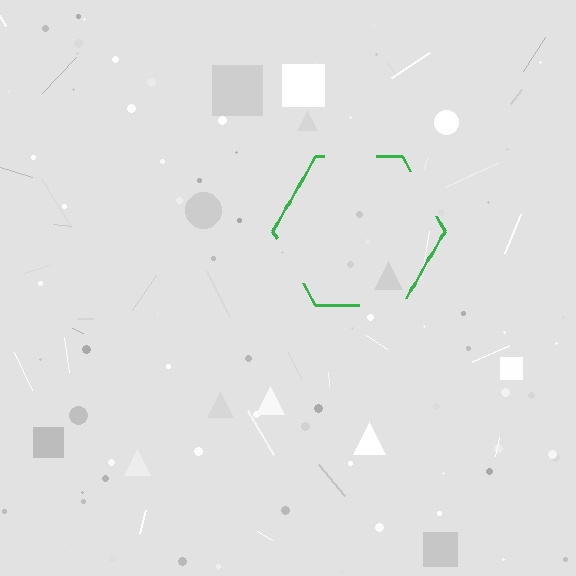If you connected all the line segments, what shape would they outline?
They would outline a hexagon.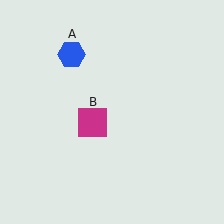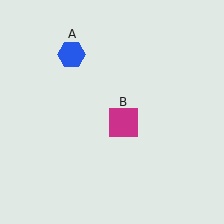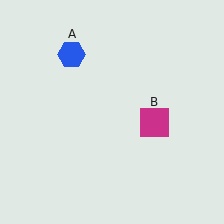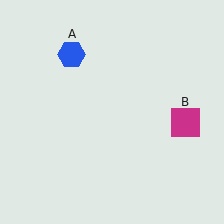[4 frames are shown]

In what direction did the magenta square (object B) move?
The magenta square (object B) moved right.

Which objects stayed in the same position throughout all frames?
Blue hexagon (object A) remained stationary.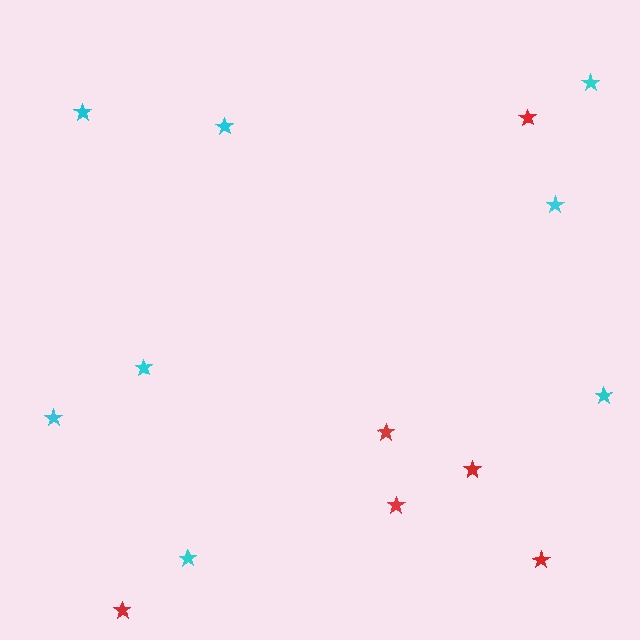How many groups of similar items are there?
There are 2 groups: one group of red stars (6) and one group of cyan stars (8).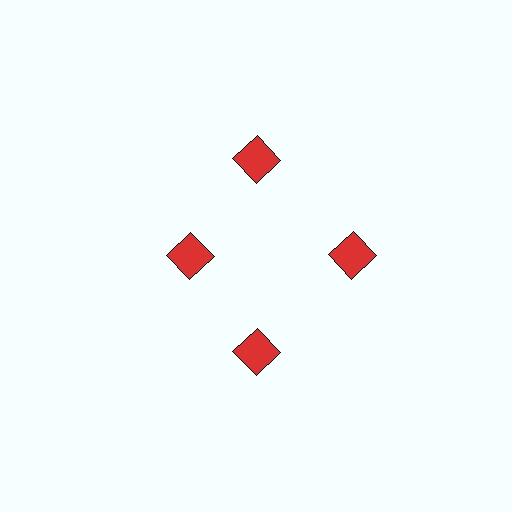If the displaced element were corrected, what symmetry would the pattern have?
It would have 4-fold rotational symmetry — the pattern would map onto itself every 90 degrees.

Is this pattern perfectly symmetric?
No. The 4 red squares are arranged in a ring, but one element near the 9 o'clock position is pulled inward toward the center, breaking the 4-fold rotational symmetry.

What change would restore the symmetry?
The symmetry would be restored by moving it outward, back onto the ring so that all 4 squares sit at equal angles and equal distance from the center.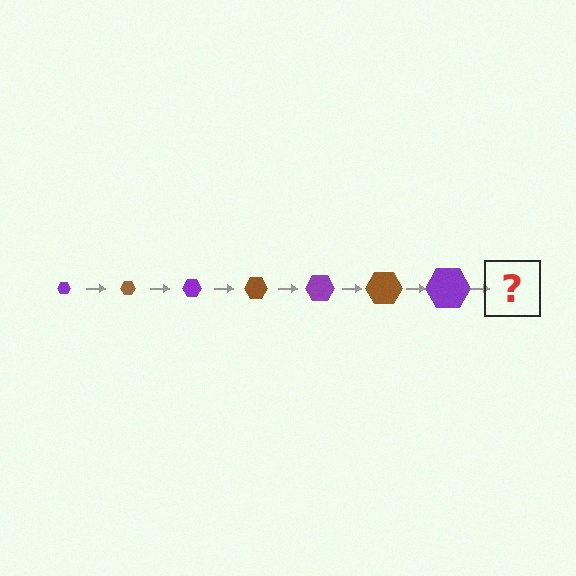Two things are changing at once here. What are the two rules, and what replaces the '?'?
The two rules are that the hexagon grows larger each step and the color cycles through purple and brown. The '?' should be a brown hexagon, larger than the previous one.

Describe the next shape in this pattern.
It should be a brown hexagon, larger than the previous one.